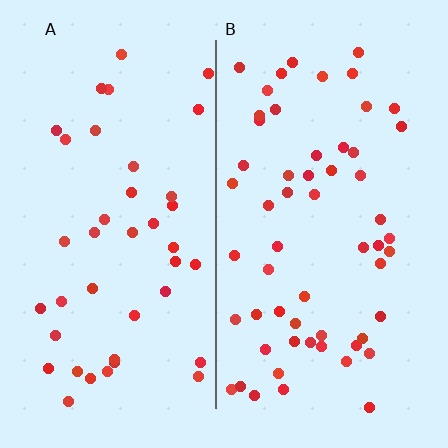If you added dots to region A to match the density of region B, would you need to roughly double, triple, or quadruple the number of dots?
Approximately double.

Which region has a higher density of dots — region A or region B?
B (the right).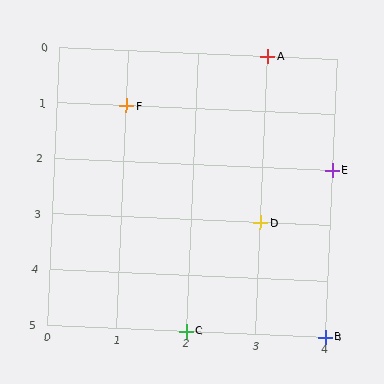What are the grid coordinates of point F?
Point F is at grid coordinates (1, 1).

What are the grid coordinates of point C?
Point C is at grid coordinates (2, 5).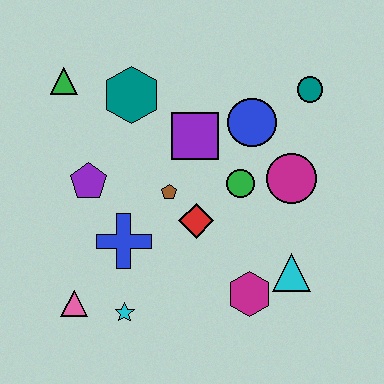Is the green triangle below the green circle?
No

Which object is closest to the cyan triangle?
The magenta hexagon is closest to the cyan triangle.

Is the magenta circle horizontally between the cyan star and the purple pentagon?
No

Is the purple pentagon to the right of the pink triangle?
Yes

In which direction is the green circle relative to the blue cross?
The green circle is to the right of the blue cross.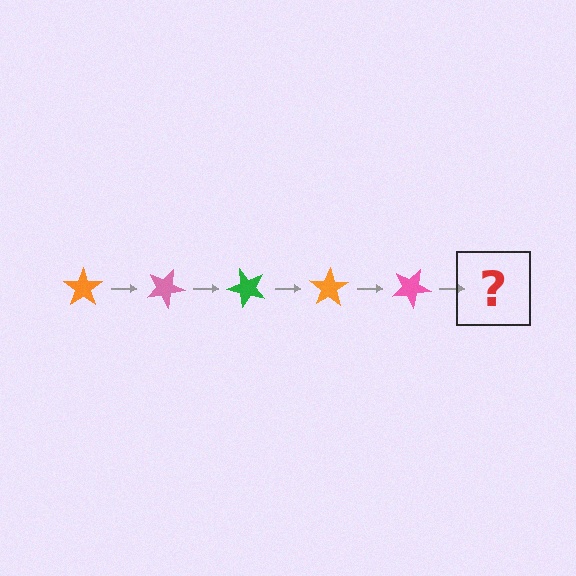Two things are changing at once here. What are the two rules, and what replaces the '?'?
The two rules are that it rotates 25 degrees each step and the color cycles through orange, pink, and green. The '?' should be a green star, rotated 125 degrees from the start.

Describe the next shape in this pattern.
It should be a green star, rotated 125 degrees from the start.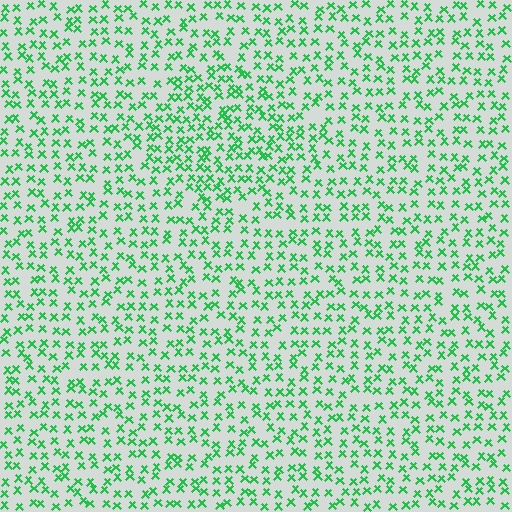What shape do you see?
I see a diamond.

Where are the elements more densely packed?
The elements are more densely packed inside the diamond boundary.